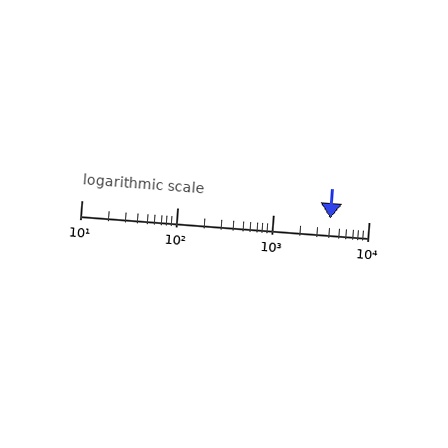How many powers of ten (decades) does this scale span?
The scale spans 3 decades, from 10 to 10000.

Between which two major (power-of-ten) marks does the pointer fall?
The pointer is between 1000 and 10000.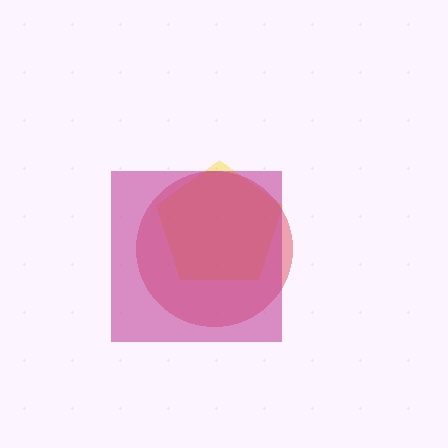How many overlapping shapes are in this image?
There are 3 overlapping shapes in the image.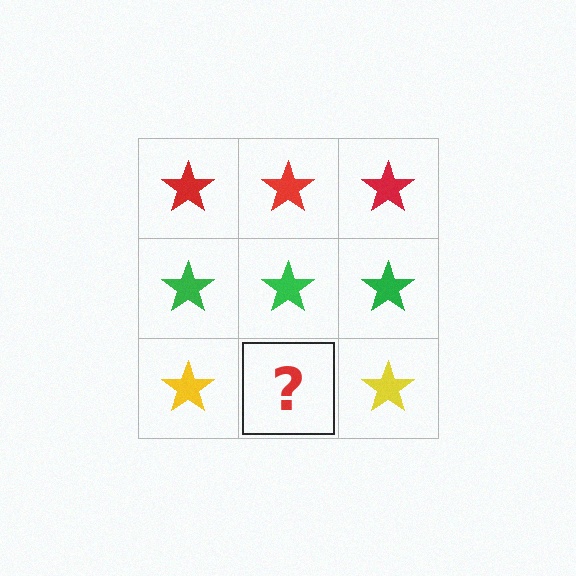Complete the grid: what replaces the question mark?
The question mark should be replaced with a yellow star.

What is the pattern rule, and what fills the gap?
The rule is that each row has a consistent color. The gap should be filled with a yellow star.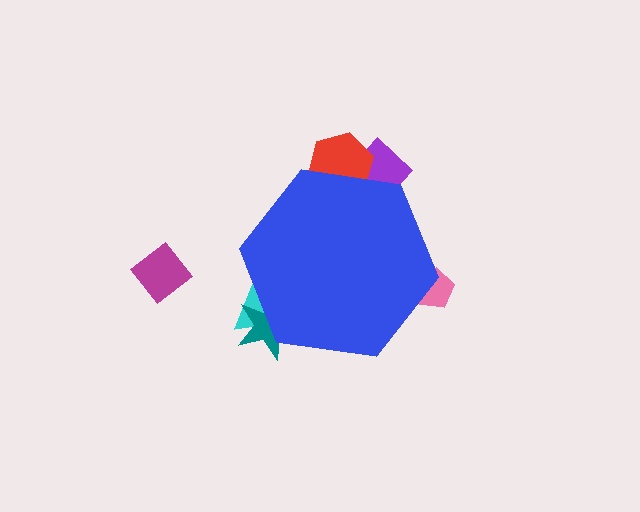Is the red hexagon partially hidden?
Yes, the red hexagon is partially hidden behind the blue hexagon.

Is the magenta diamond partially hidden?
No, the magenta diamond is fully visible.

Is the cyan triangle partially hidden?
Yes, the cyan triangle is partially hidden behind the blue hexagon.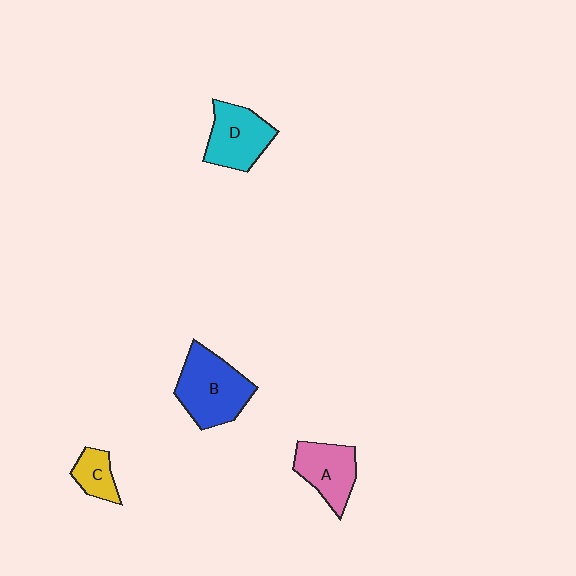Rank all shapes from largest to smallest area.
From largest to smallest: B (blue), D (cyan), A (pink), C (yellow).